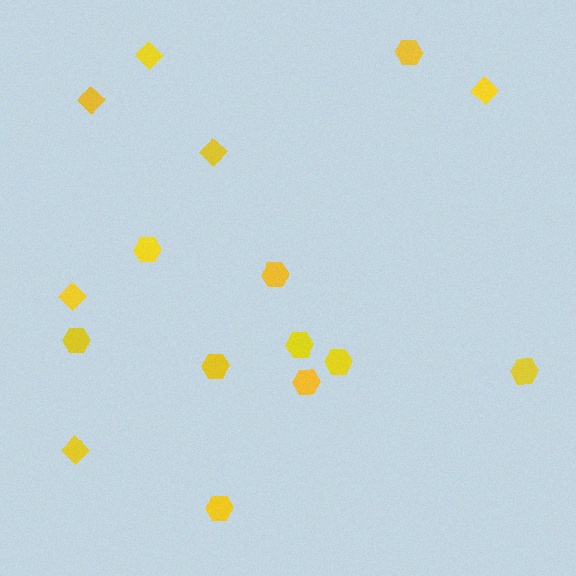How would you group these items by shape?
There are 2 groups: one group of hexagons (10) and one group of diamonds (6).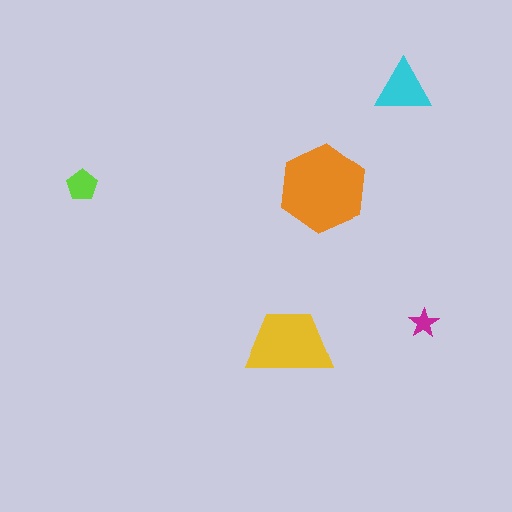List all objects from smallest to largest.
The magenta star, the lime pentagon, the cyan triangle, the yellow trapezoid, the orange hexagon.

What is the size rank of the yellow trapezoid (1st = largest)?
2nd.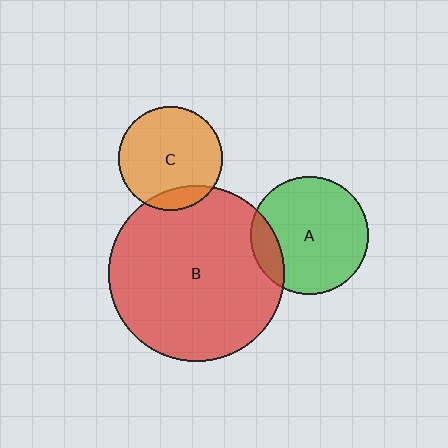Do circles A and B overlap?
Yes.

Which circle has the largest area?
Circle B (red).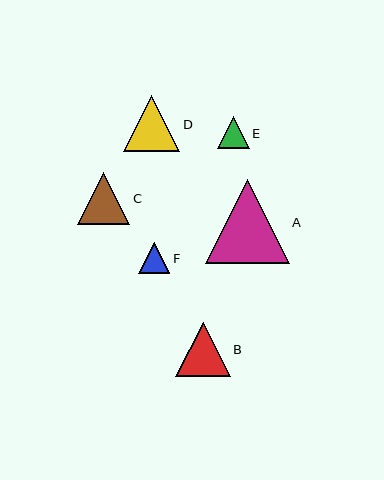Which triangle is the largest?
Triangle A is the largest with a size of approximately 84 pixels.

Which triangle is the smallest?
Triangle F is the smallest with a size of approximately 31 pixels.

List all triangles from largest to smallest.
From largest to smallest: A, D, B, C, E, F.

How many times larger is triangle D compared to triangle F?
Triangle D is approximately 1.8 times the size of triangle F.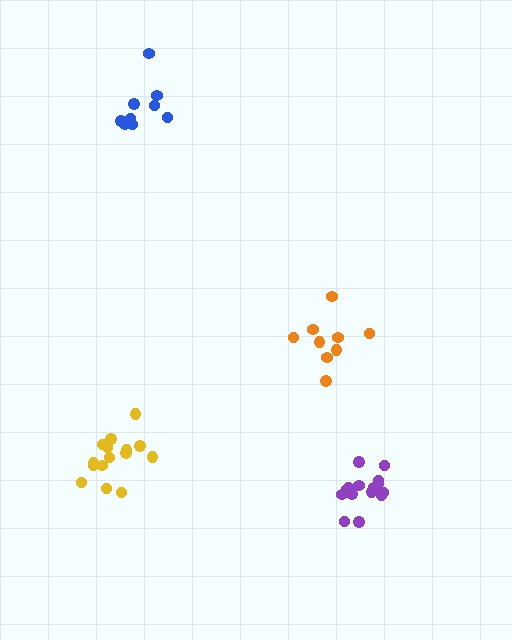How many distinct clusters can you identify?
There are 4 distinct clusters.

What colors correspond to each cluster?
The clusters are colored: purple, blue, orange, yellow.